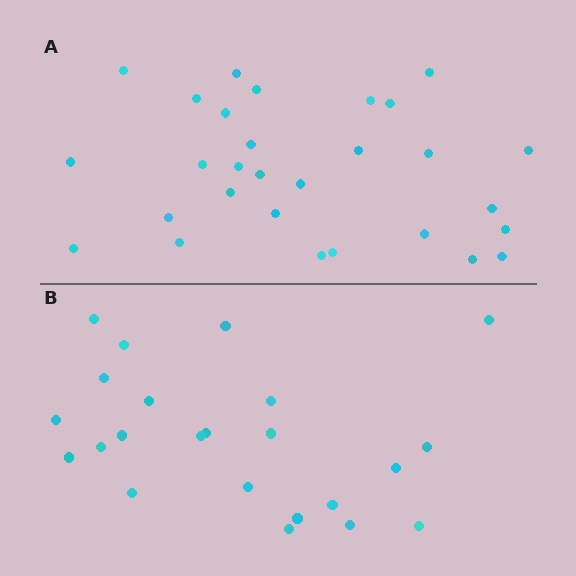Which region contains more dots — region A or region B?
Region A (the top region) has more dots.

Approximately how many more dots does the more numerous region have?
Region A has about 6 more dots than region B.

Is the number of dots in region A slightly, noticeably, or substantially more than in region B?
Region A has noticeably more, but not dramatically so. The ratio is roughly 1.3 to 1.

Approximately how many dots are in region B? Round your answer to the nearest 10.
About 20 dots. (The exact count is 23, which rounds to 20.)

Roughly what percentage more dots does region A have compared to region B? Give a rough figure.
About 25% more.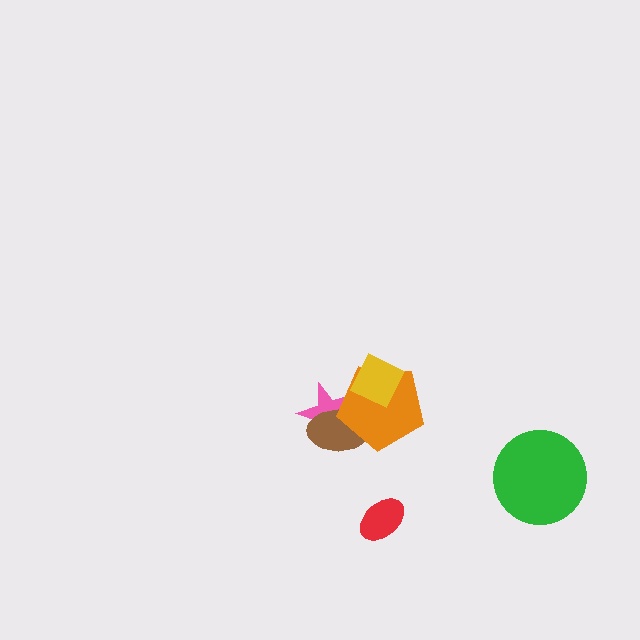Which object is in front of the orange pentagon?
The yellow diamond is in front of the orange pentagon.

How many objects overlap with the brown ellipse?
2 objects overlap with the brown ellipse.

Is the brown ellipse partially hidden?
Yes, it is partially covered by another shape.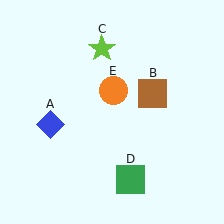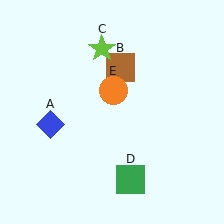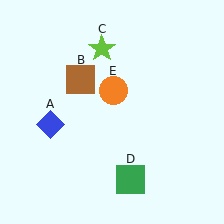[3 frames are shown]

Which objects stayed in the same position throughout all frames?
Blue diamond (object A) and lime star (object C) and green square (object D) and orange circle (object E) remained stationary.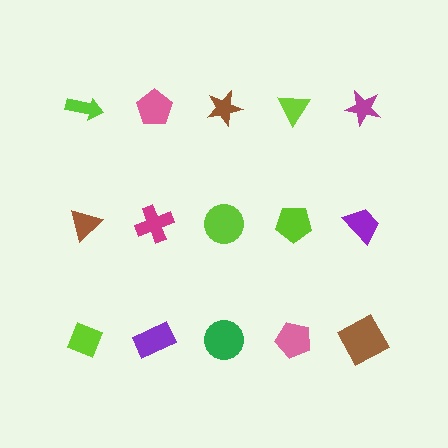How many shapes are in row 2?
5 shapes.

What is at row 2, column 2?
A magenta cross.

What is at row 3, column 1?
A lime diamond.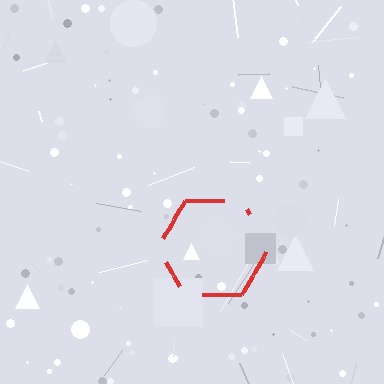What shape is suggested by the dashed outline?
The dashed outline suggests a hexagon.